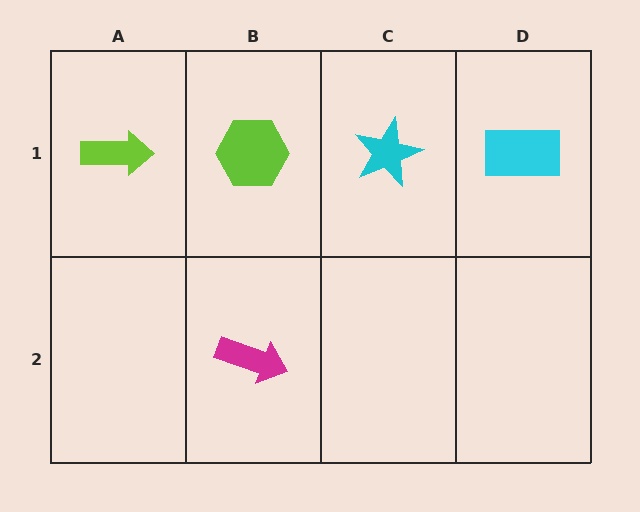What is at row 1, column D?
A cyan rectangle.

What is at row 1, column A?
A lime arrow.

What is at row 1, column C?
A cyan star.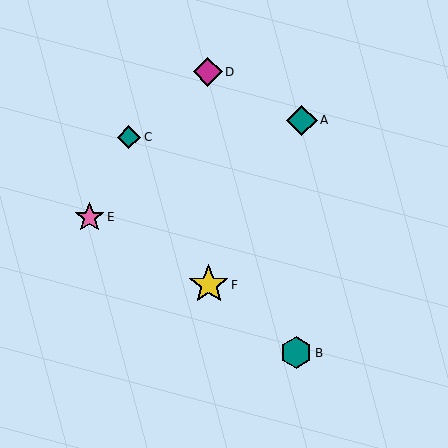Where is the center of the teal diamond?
The center of the teal diamond is at (129, 137).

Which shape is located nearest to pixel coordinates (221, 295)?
The yellow star (labeled F) at (209, 285) is nearest to that location.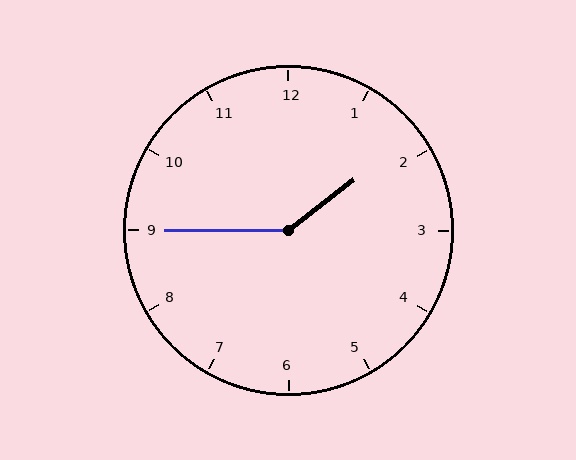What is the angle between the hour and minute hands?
Approximately 142 degrees.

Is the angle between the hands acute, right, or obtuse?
It is obtuse.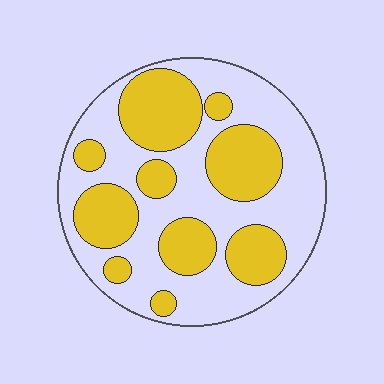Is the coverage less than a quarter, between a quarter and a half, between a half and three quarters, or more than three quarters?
Between a quarter and a half.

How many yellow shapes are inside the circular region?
10.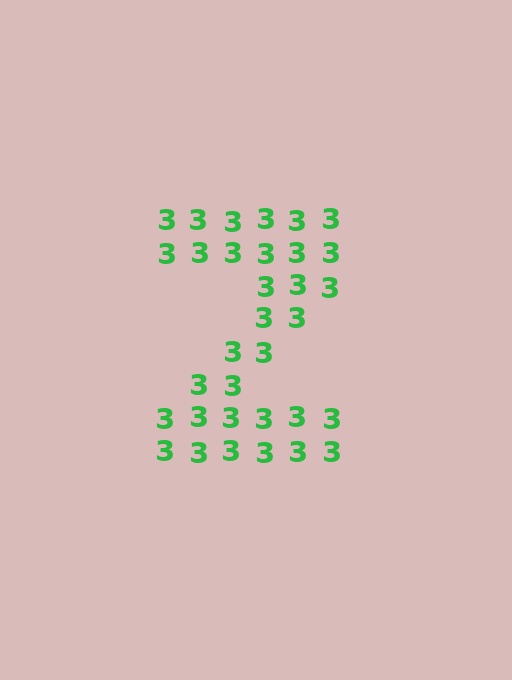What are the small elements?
The small elements are digit 3's.